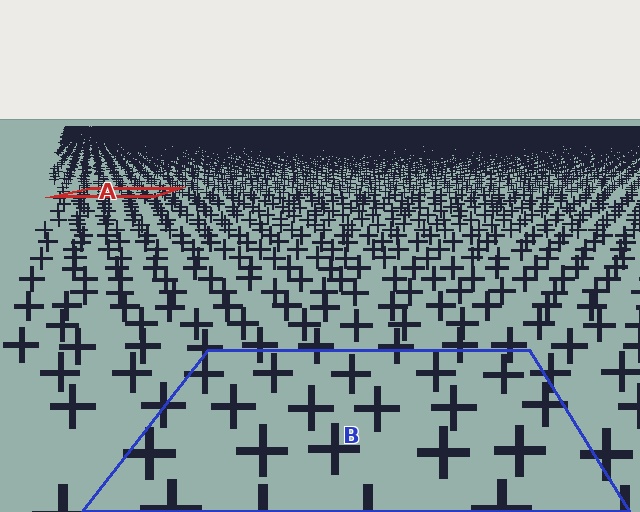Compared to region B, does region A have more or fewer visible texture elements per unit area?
Region A has more texture elements per unit area — they are packed more densely because it is farther away.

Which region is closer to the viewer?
Region B is closer. The texture elements there are larger and more spread out.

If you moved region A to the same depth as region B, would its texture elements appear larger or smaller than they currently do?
They would appear larger. At a closer depth, the same texture elements are projected at a bigger on-screen size.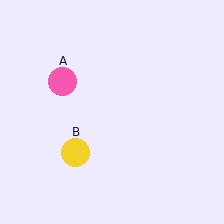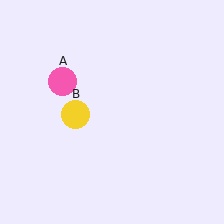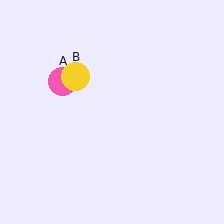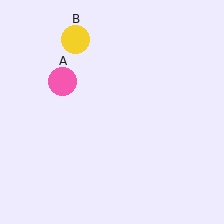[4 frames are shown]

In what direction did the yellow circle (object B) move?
The yellow circle (object B) moved up.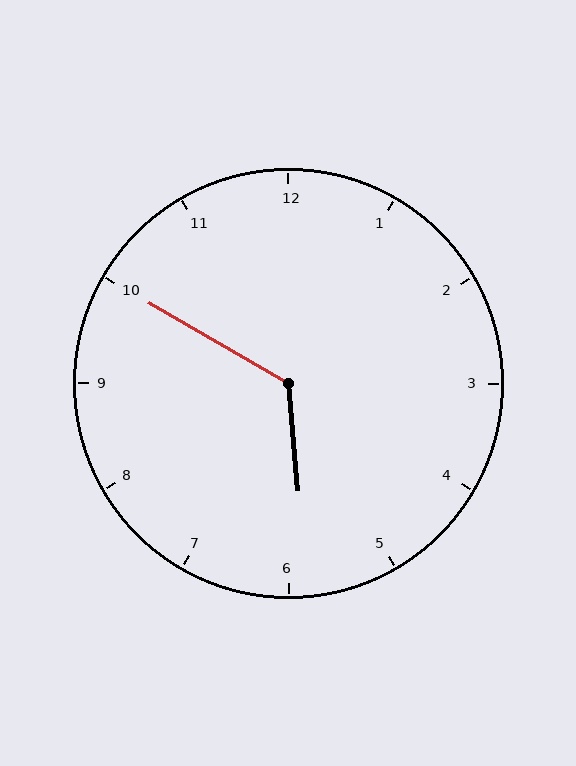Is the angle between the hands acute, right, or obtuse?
It is obtuse.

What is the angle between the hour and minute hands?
Approximately 125 degrees.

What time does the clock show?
5:50.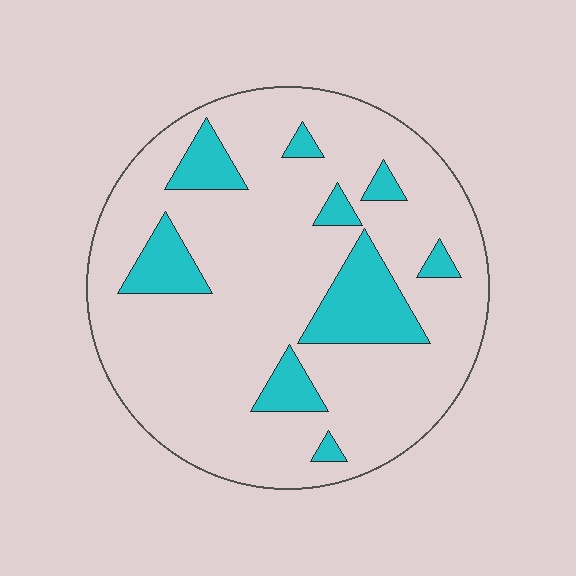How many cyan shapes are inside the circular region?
9.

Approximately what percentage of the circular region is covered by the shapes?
Approximately 15%.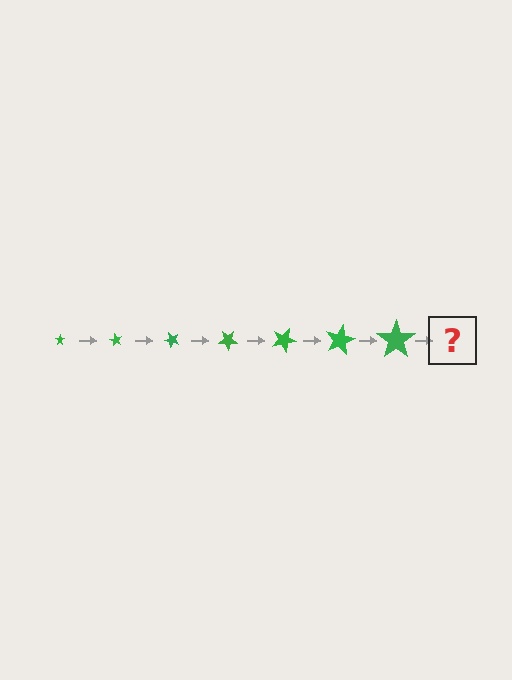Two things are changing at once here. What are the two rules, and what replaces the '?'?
The two rules are that the star grows larger each step and it rotates 60 degrees each step. The '?' should be a star, larger than the previous one and rotated 420 degrees from the start.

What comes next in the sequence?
The next element should be a star, larger than the previous one and rotated 420 degrees from the start.